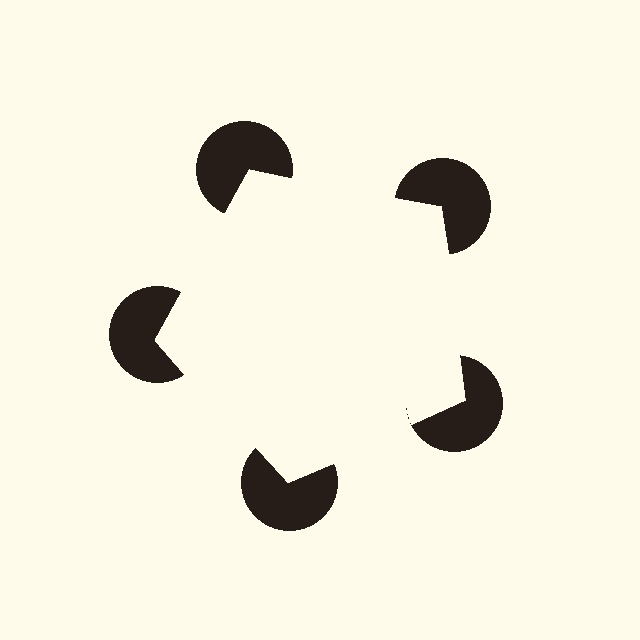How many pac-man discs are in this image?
There are 5 — one at each vertex of the illusory pentagon.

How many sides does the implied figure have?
5 sides.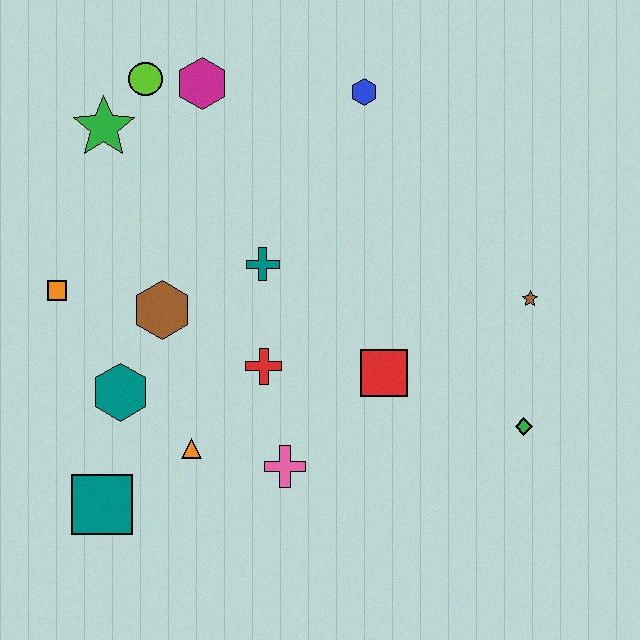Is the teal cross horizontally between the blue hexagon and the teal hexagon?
Yes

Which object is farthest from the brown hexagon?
The green diamond is farthest from the brown hexagon.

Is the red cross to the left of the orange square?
No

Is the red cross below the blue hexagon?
Yes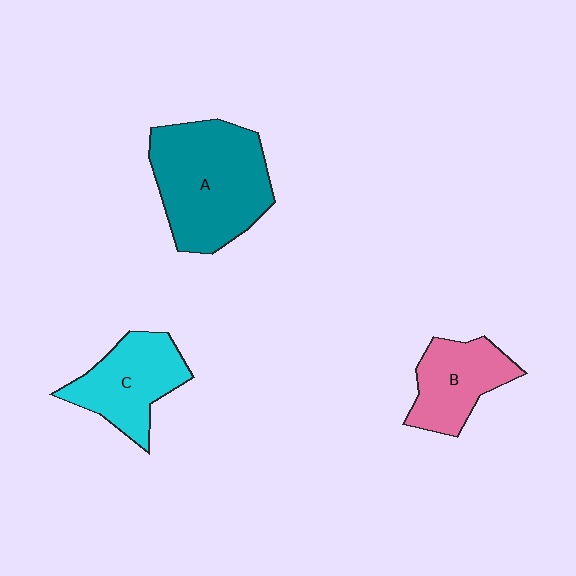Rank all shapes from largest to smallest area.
From largest to smallest: A (teal), C (cyan), B (pink).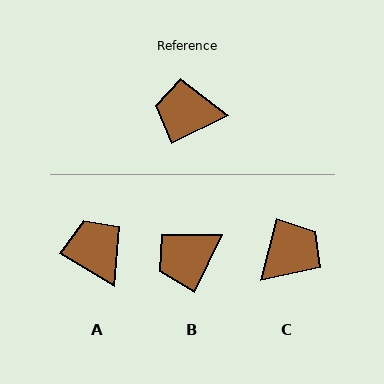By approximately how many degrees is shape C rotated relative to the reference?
Approximately 131 degrees clockwise.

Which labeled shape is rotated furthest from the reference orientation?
C, about 131 degrees away.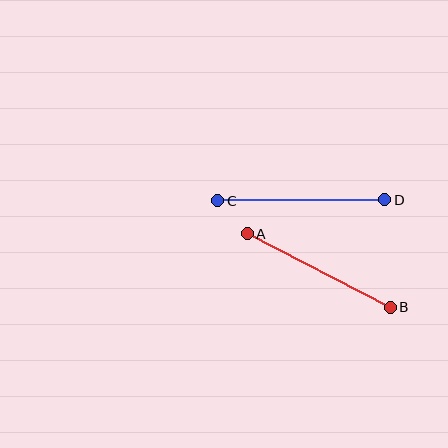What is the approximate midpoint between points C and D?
The midpoint is at approximately (301, 200) pixels.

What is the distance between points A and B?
The distance is approximately 161 pixels.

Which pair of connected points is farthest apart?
Points C and D are farthest apart.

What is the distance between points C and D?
The distance is approximately 167 pixels.